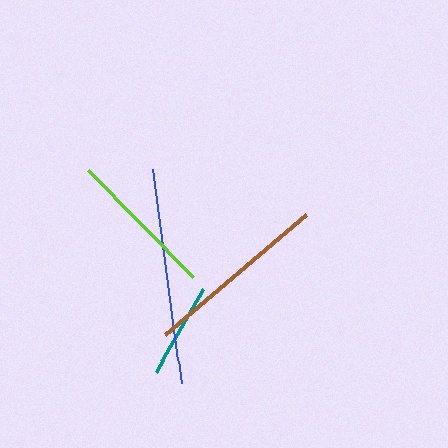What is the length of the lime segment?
The lime segment is approximately 149 pixels long.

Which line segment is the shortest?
The teal line is the shortest at approximately 96 pixels.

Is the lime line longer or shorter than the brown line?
The brown line is longer than the lime line.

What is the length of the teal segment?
The teal segment is approximately 96 pixels long.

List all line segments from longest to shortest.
From longest to shortest: blue, brown, lime, teal.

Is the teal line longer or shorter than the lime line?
The lime line is longer than the teal line.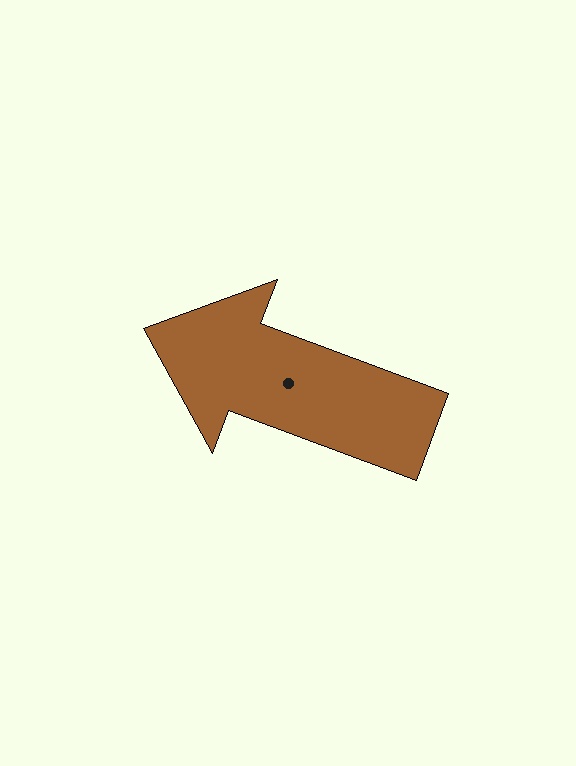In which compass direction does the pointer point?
West.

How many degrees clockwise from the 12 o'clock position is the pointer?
Approximately 291 degrees.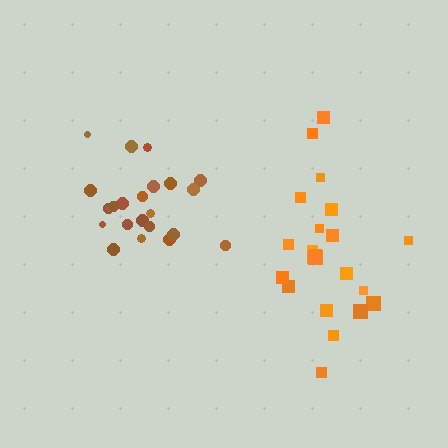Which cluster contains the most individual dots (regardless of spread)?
Brown (25).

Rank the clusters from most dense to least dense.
brown, orange.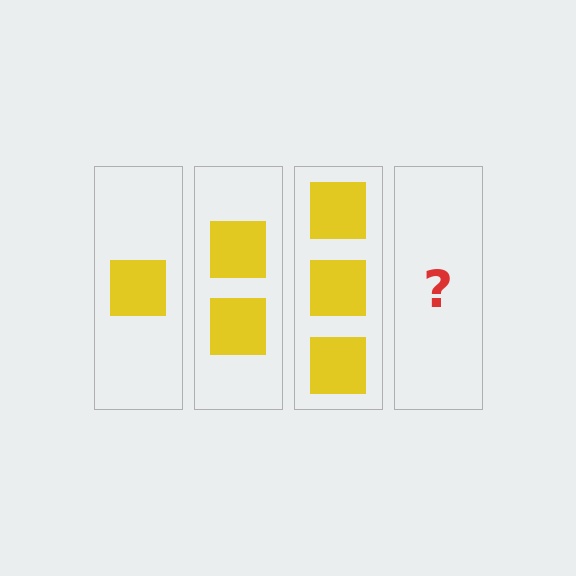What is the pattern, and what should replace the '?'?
The pattern is that each step adds one more square. The '?' should be 4 squares.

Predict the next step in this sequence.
The next step is 4 squares.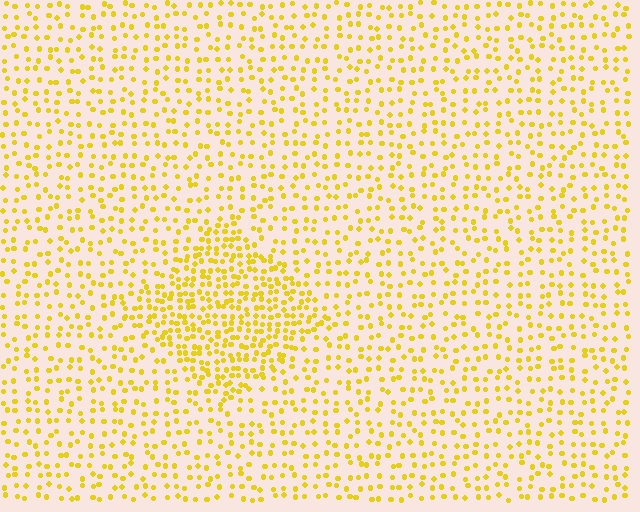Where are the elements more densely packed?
The elements are more densely packed inside the diamond boundary.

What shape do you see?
I see a diamond.